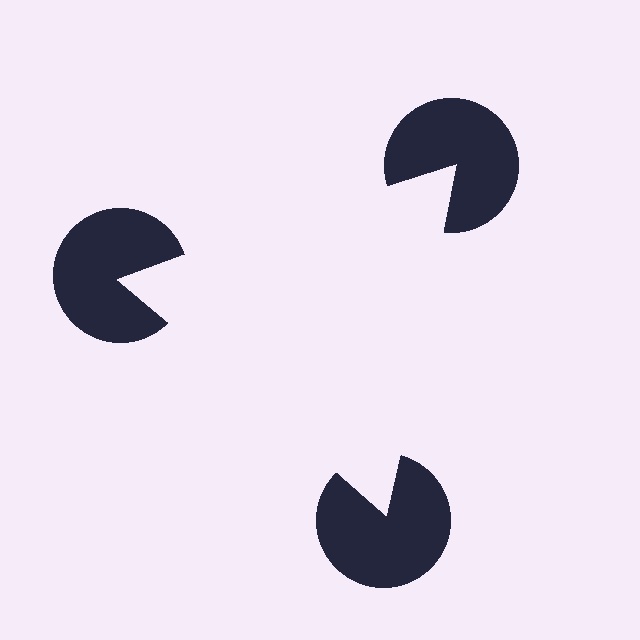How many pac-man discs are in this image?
There are 3 — one at each vertex of the illusory triangle.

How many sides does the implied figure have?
3 sides.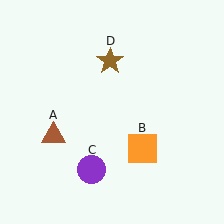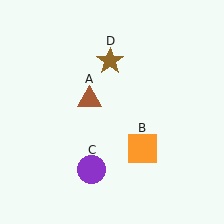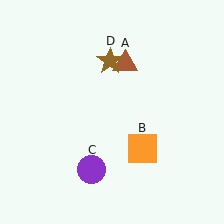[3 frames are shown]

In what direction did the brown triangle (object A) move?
The brown triangle (object A) moved up and to the right.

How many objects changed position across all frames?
1 object changed position: brown triangle (object A).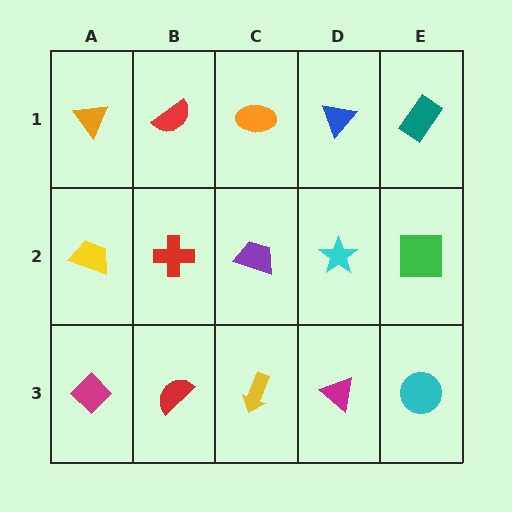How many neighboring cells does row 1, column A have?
2.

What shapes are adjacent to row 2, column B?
A red semicircle (row 1, column B), a red semicircle (row 3, column B), a yellow trapezoid (row 2, column A), a purple trapezoid (row 2, column C).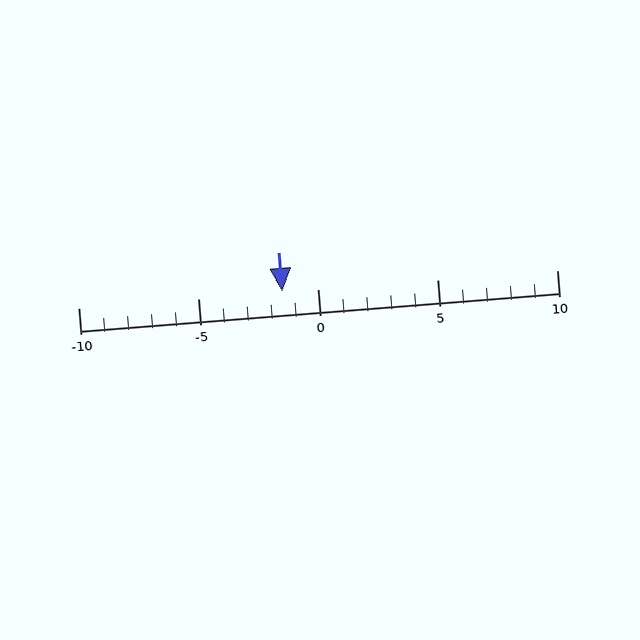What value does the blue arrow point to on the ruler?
The blue arrow points to approximately -2.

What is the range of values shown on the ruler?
The ruler shows values from -10 to 10.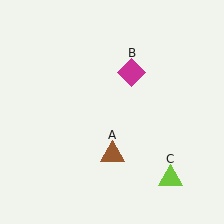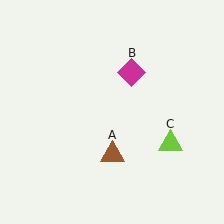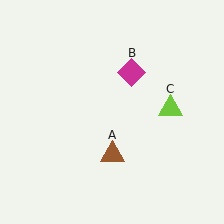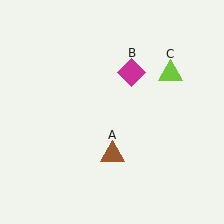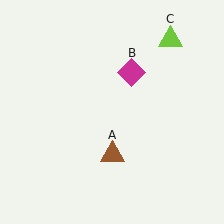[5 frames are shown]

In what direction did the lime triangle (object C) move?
The lime triangle (object C) moved up.